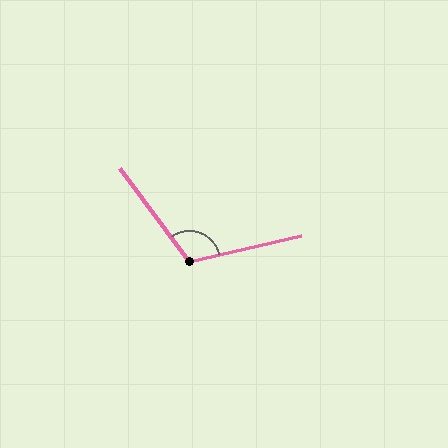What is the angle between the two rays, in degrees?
Approximately 113 degrees.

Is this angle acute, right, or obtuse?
It is obtuse.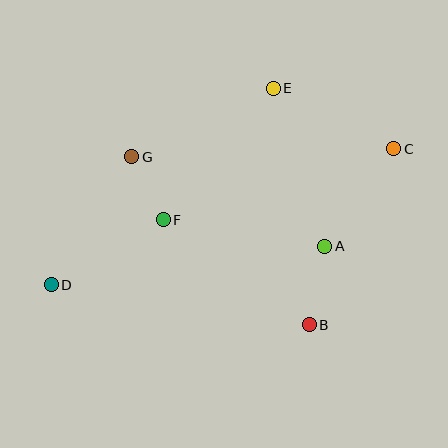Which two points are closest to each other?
Points F and G are closest to each other.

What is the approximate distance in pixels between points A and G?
The distance between A and G is approximately 213 pixels.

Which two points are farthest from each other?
Points C and D are farthest from each other.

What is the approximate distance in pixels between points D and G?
The distance between D and G is approximately 151 pixels.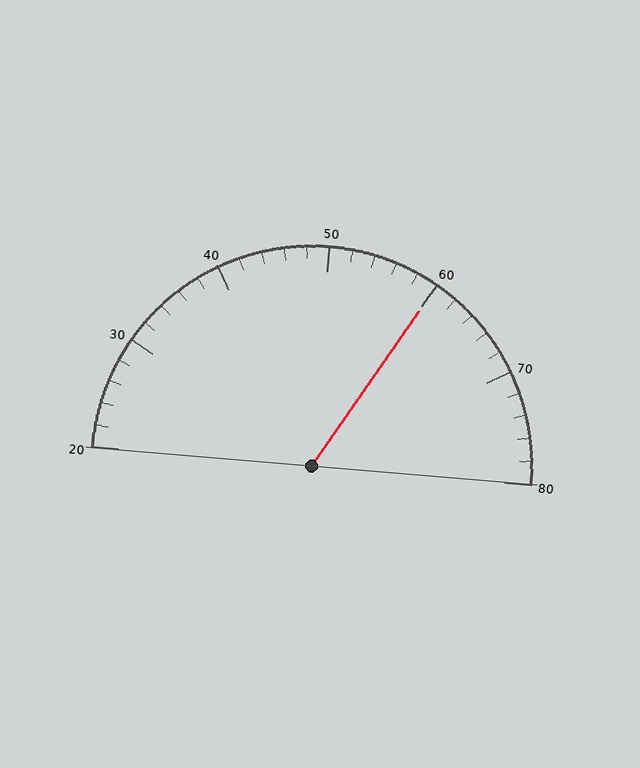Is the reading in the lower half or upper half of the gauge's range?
The reading is in the upper half of the range (20 to 80).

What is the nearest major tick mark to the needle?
The nearest major tick mark is 60.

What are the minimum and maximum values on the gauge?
The gauge ranges from 20 to 80.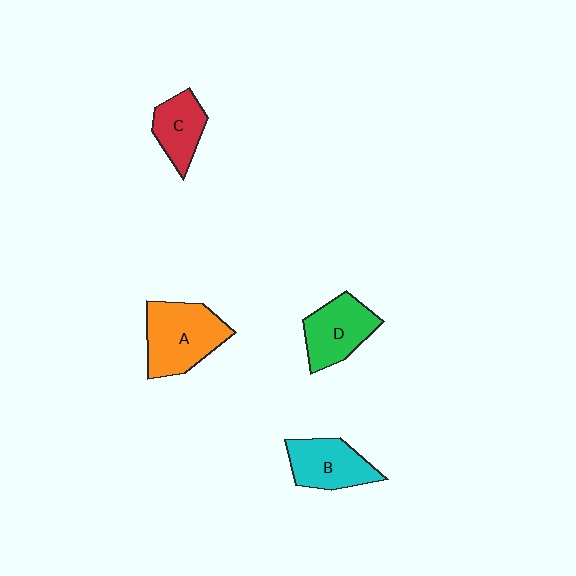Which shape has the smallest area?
Shape C (red).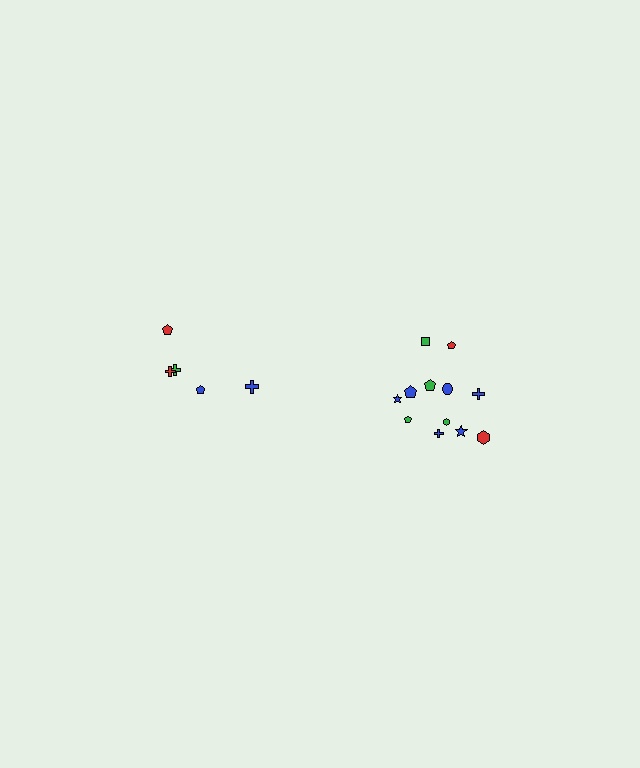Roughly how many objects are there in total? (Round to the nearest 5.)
Roughly 15 objects in total.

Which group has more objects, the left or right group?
The right group.